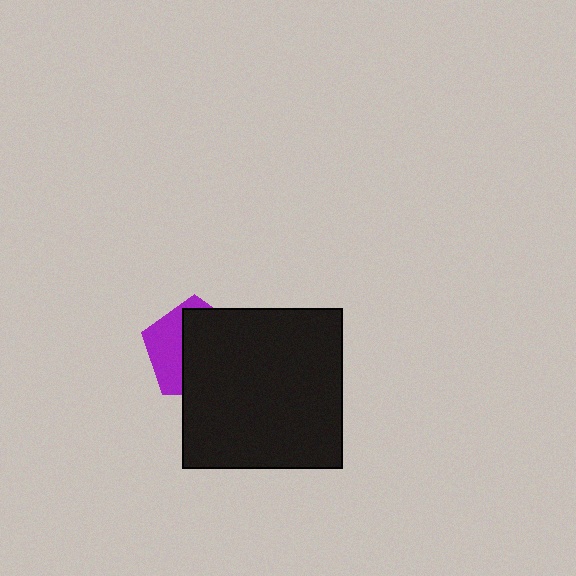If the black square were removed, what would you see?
You would see the complete purple pentagon.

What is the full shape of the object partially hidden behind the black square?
The partially hidden object is a purple pentagon.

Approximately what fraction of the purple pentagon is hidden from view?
Roughly 64% of the purple pentagon is hidden behind the black square.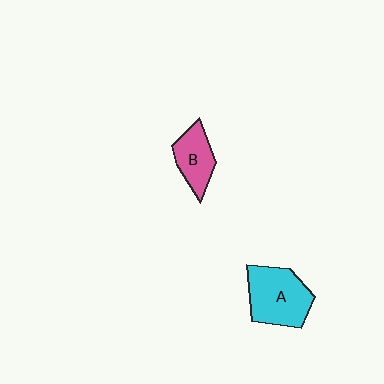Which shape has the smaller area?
Shape B (pink).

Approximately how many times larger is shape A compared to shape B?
Approximately 1.6 times.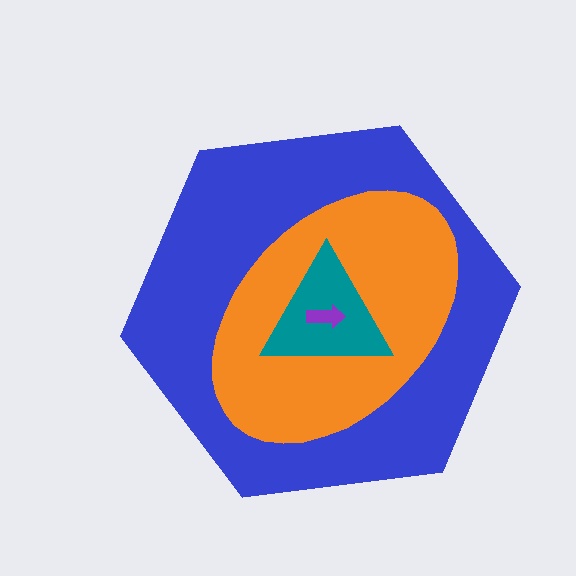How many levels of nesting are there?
4.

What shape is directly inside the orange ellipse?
The teal triangle.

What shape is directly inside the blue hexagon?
The orange ellipse.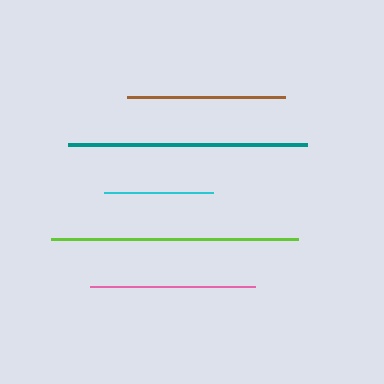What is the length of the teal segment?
The teal segment is approximately 239 pixels long.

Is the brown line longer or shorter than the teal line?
The teal line is longer than the brown line.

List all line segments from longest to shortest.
From longest to shortest: lime, teal, pink, brown, cyan.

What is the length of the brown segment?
The brown segment is approximately 159 pixels long.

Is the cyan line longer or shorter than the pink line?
The pink line is longer than the cyan line.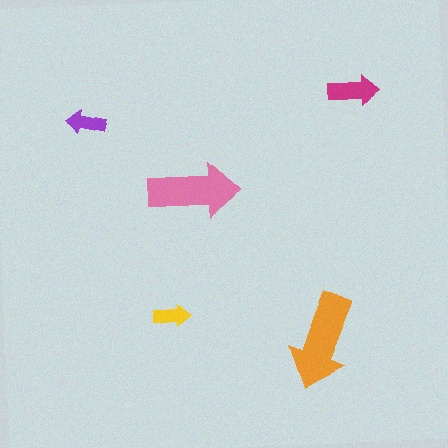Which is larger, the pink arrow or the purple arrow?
The pink one.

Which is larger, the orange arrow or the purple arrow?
The orange one.